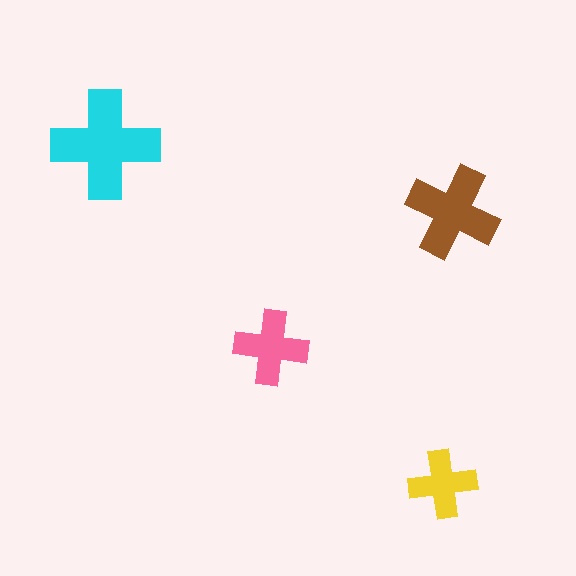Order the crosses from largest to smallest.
the cyan one, the brown one, the pink one, the yellow one.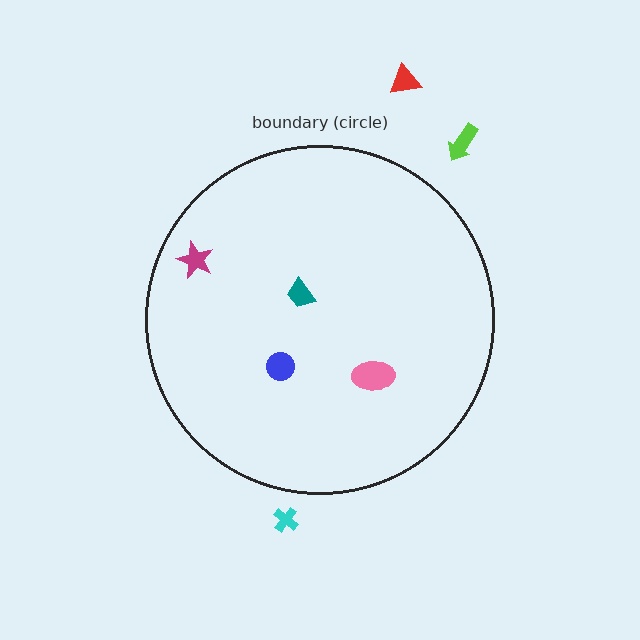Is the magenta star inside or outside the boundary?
Inside.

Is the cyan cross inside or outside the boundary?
Outside.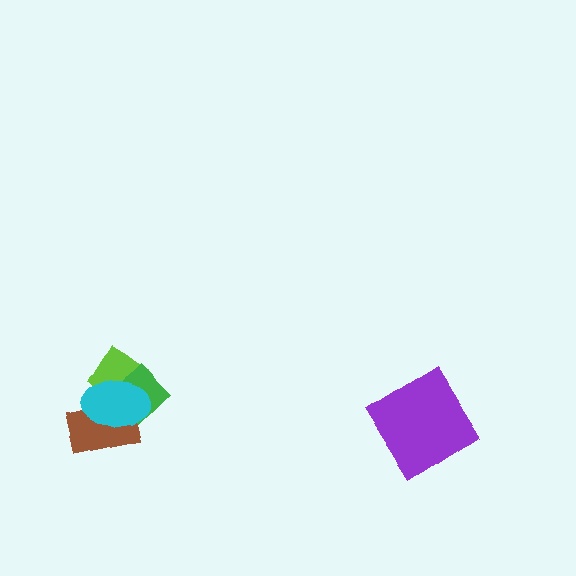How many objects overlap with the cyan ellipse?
3 objects overlap with the cyan ellipse.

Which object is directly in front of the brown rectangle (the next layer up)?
The green diamond is directly in front of the brown rectangle.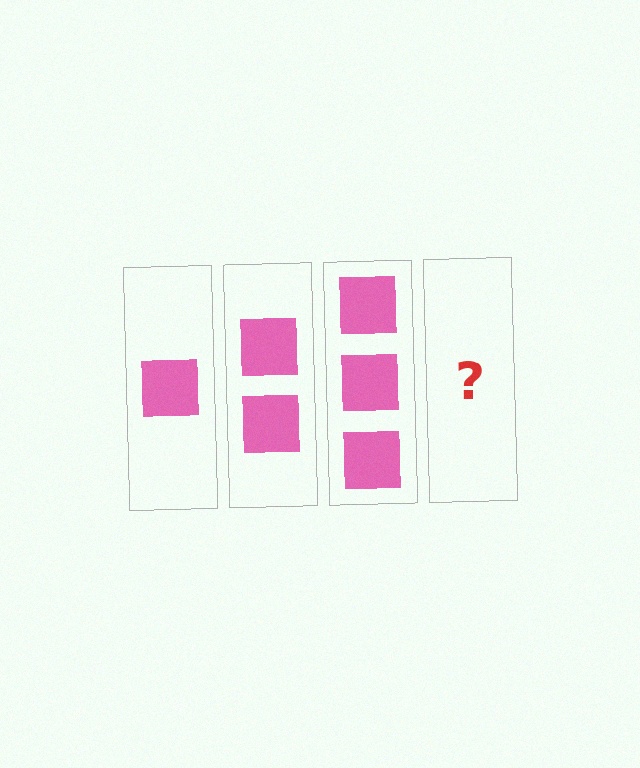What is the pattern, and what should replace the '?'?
The pattern is that each step adds one more square. The '?' should be 4 squares.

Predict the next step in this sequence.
The next step is 4 squares.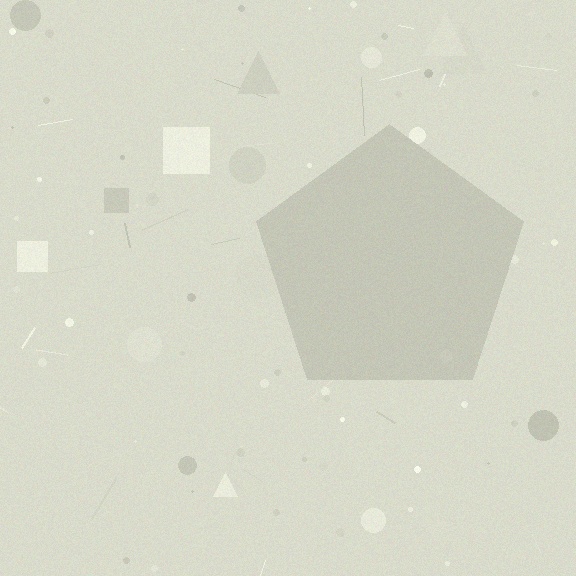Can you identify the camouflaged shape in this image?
The camouflaged shape is a pentagon.